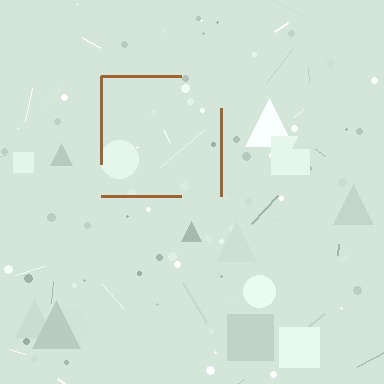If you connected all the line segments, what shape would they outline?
They would outline a square.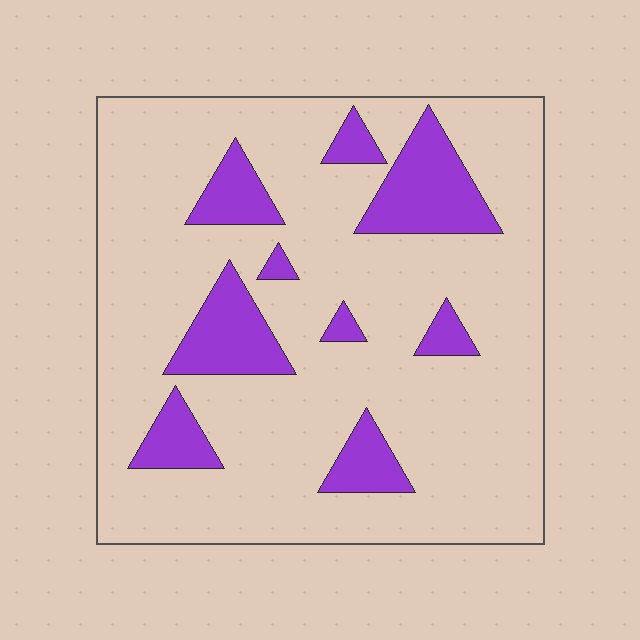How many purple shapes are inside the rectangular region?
9.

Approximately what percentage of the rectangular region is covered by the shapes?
Approximately 20%.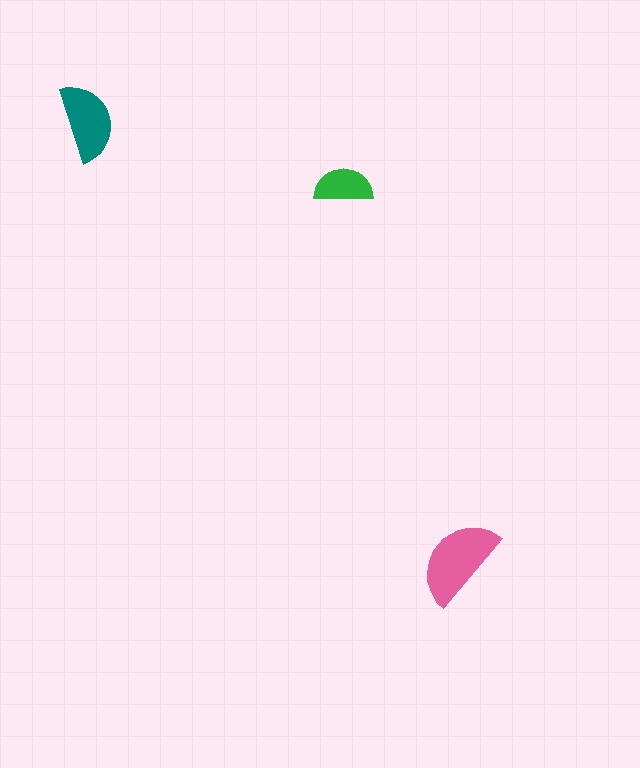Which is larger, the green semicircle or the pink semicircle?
The pink one.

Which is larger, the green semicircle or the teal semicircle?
The teal one.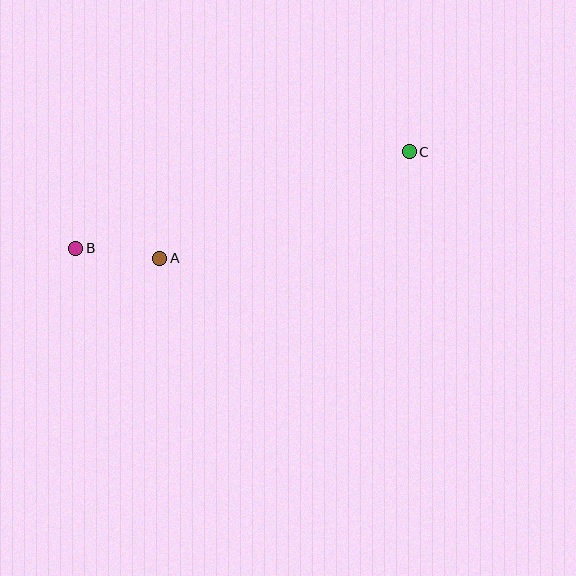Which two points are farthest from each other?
Points B and C are farthest from each other.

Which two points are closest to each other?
Points A and B are closest to each other.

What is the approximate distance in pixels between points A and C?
The distance between A and C is approximately 271 pixels.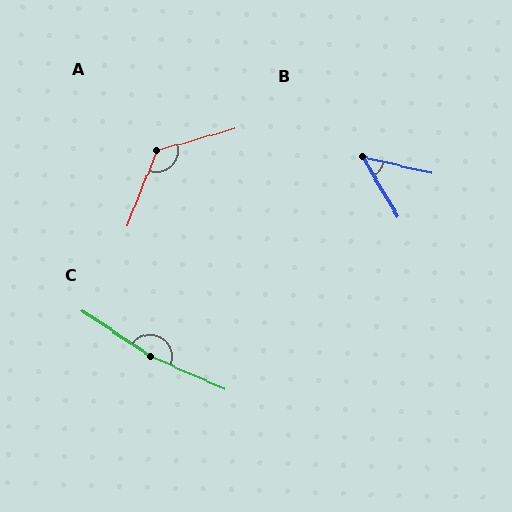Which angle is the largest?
C, at approximately 170 degrees.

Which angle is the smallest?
B, at approximately 46 degrees.